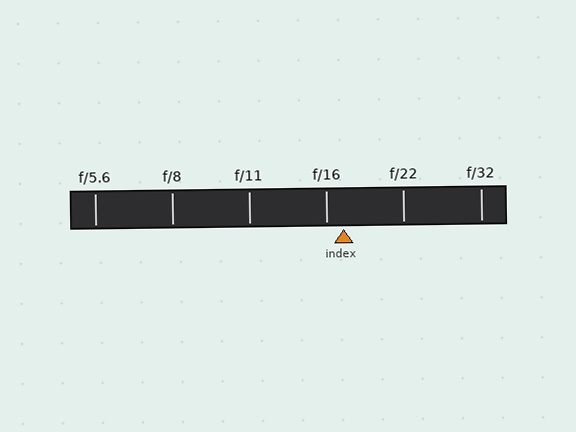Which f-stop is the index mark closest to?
The index mark is closest to f/16.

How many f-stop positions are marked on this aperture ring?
There are 6 f-stop positions marked.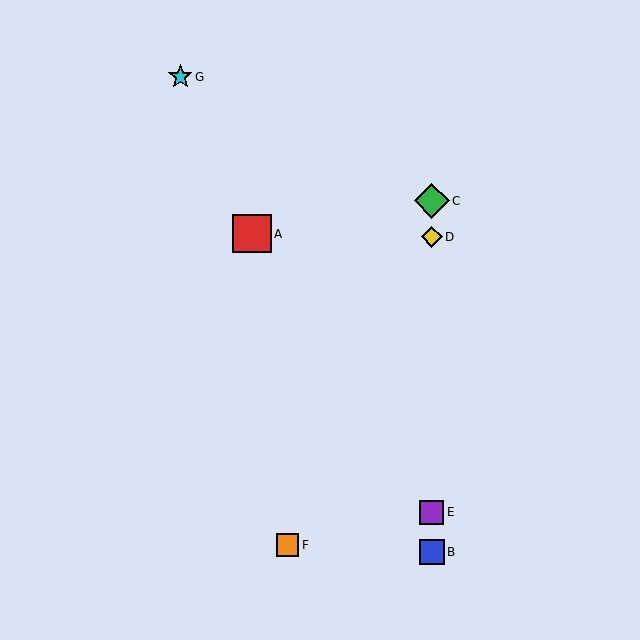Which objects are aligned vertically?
Objects B, C, D, E are aligned vertically.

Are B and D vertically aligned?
Yes, both are at x≈432.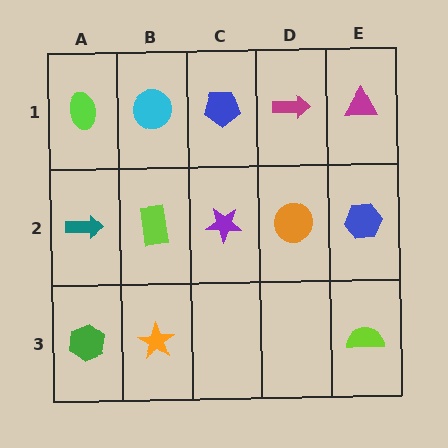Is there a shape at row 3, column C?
No, that cell is empty.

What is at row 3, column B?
An orange star.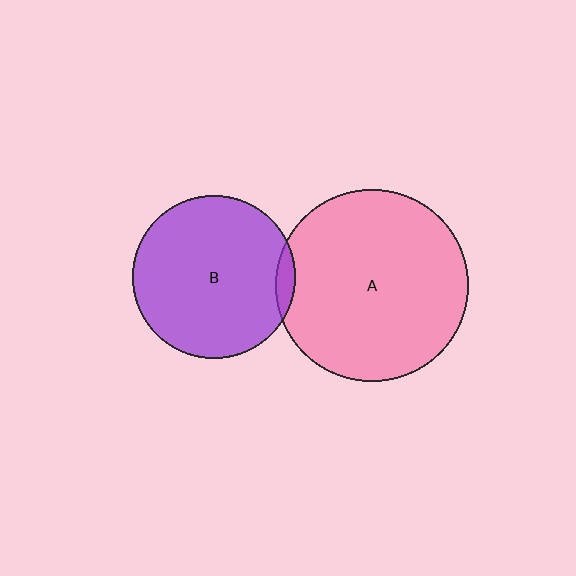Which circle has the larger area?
Circle A (pink).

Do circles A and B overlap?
Yes.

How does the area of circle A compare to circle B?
Approximately 1.4 times.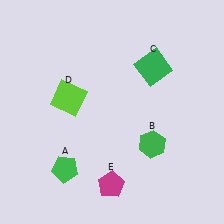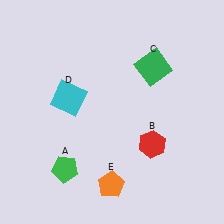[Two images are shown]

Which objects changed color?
B changed from green to red. D changed from lime to cyan. E changed from magenta to orange.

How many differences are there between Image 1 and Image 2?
There are 3 differences between the two images.